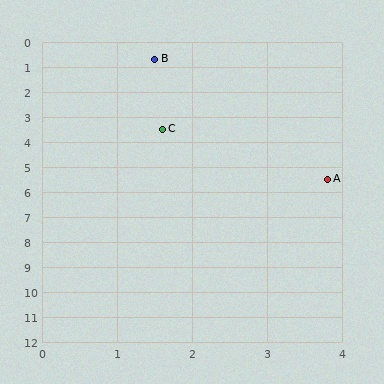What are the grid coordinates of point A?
Point A is at approximately (3.8, 5.5).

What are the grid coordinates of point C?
Point C is at approximately (1.6, 3.5).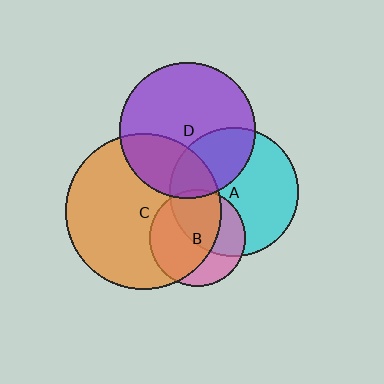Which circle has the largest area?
Circle C (orange).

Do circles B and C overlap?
Yes.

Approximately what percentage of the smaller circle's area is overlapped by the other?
Approximately 70%.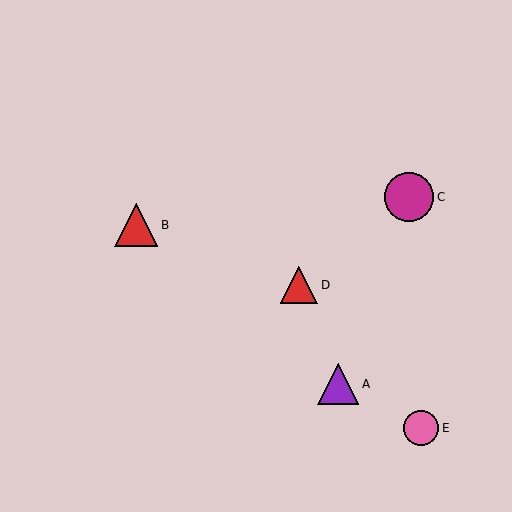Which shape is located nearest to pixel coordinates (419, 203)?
The magenta circle (labeled C) at (409, 197) is nearest to that location.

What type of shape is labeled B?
Shape B is a red triangle.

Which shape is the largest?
The magenta circle (labeled C) is the largest.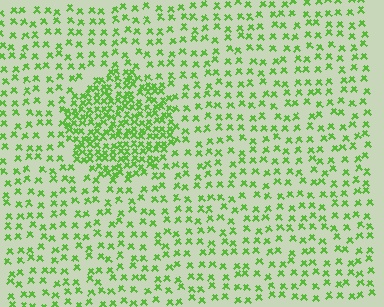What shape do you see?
I see a circle.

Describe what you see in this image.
The image contains small lime elements arranged at two different densities. A circle-shaped region is visible where the elements are more densely packed than the surrounding area.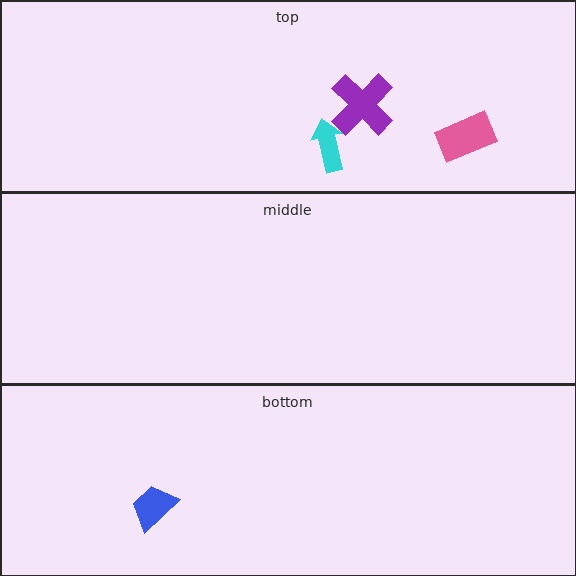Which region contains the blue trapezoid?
The bottom region.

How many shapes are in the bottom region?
1.